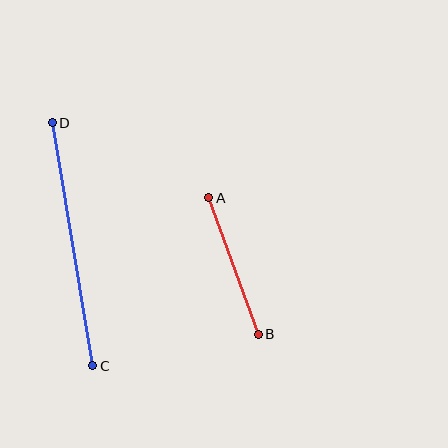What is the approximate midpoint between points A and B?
The midpoint is at approximately (234, 266) pixels.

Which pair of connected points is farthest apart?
Points C and D are farthest apart.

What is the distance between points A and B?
The distance is approximately 145 pixels.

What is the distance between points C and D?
The distance is approximately 246 pixels.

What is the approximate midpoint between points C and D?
The midpoint is at approximately (73, 244) pixels.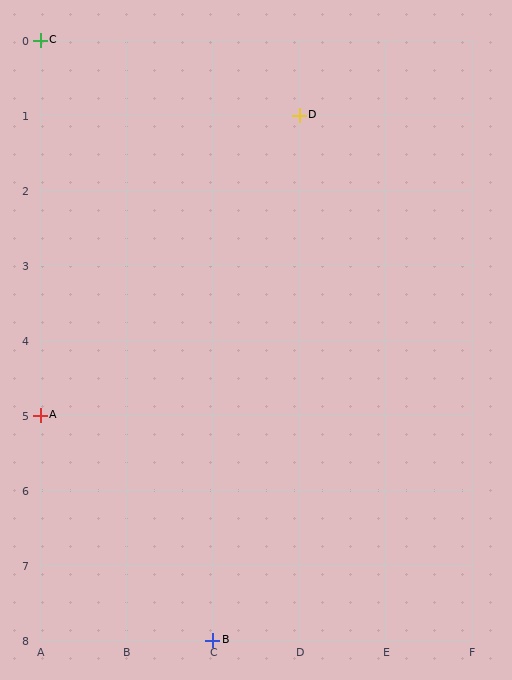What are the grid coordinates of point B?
Point B is at grid coordinates (C, 8).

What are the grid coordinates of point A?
Point A is at grid coordinates (A, 5).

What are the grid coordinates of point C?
Point C is at grid coordinates (A, 0).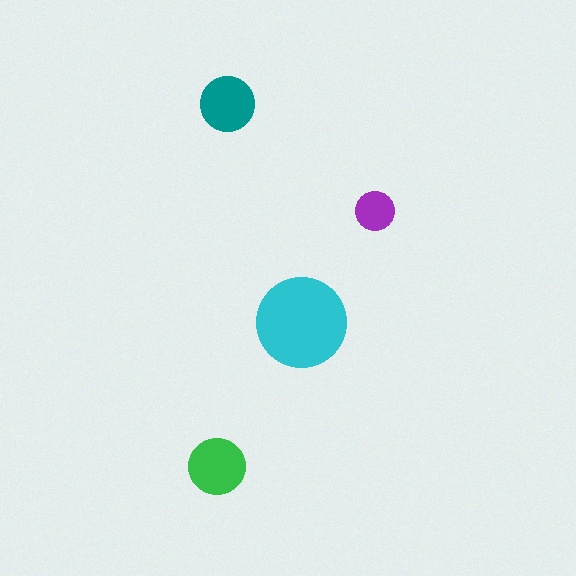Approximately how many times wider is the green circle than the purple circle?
About 1.5 times wider.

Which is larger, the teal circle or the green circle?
The green one.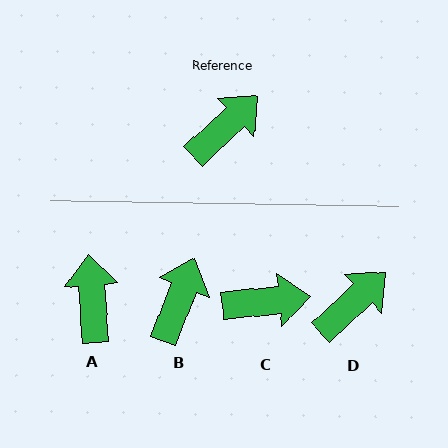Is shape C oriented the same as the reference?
No, it is off by about 37 degrees.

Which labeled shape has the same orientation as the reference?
D.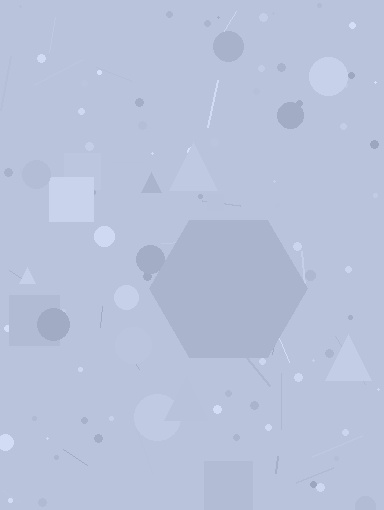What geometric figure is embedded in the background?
A hexagon is embedded in the background.